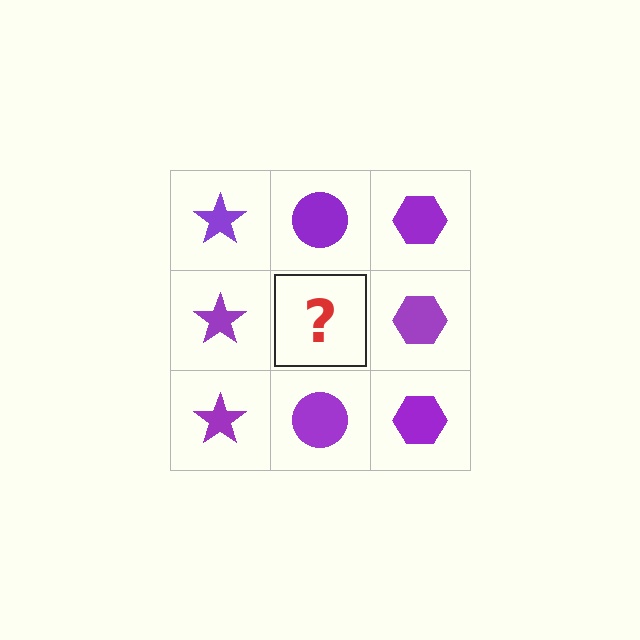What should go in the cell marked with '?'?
The missing cell should contain a purple circle.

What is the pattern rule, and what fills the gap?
The rule is that each column has a consistent shape. The gap should be filled with a purple circle.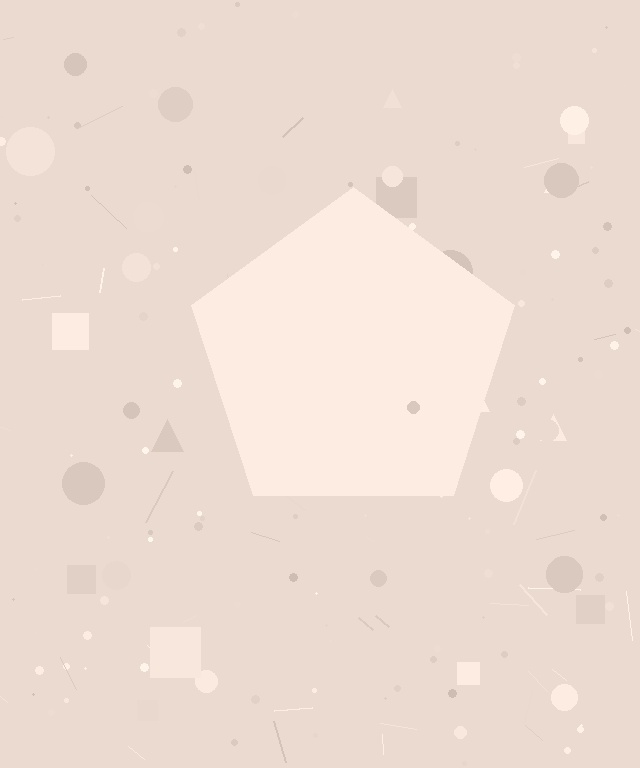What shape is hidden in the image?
A pentagon is hidden in the image.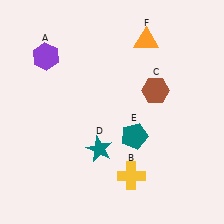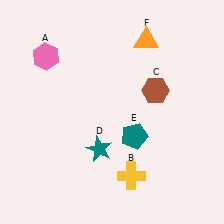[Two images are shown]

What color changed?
The hexagon (A) changed from purple in Image 1 to pink in Image 2.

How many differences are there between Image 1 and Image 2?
There is 1 difference between the two images.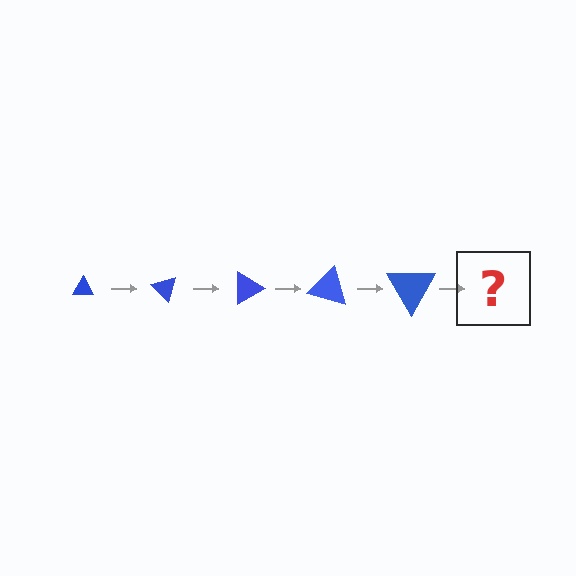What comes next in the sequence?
The next element should be a triangle, larger than the previous one and rotated 225 degrees from the start.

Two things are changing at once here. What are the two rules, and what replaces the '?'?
The two rules are that the triangle grows larger each step and it rotates 45 degrees each step. The '?' should be a triangle, larger than the previous one and rotated 225 degrees from the start.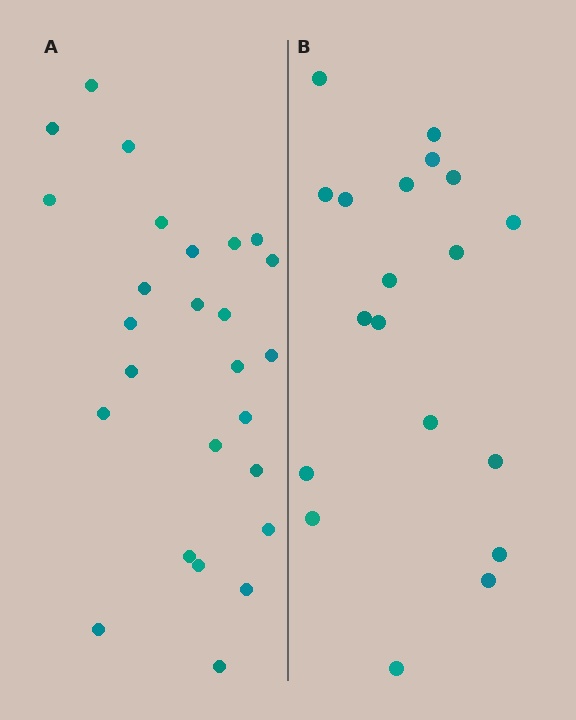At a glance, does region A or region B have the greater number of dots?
Region A (the left region) has more dots.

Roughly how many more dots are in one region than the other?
Region A has roughly 8 or so more dots than region B.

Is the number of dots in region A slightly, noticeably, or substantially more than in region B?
Region A has noticeably more, but not dramatically so. The ratio is roughly 1.4 to 1.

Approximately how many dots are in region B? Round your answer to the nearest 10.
About 20 dots. (The exact count is 19, which rounds to 20.)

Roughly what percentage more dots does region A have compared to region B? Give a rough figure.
About 35% more.